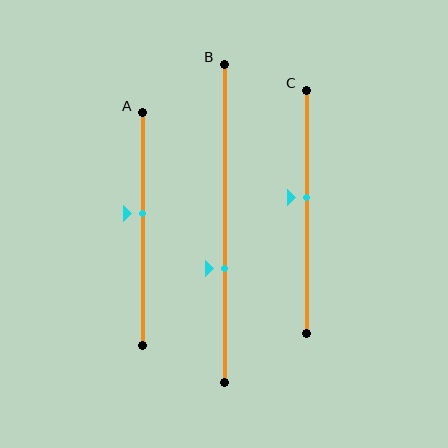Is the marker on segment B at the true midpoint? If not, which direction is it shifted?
No, the marker on segment B is shifted downward by about 14% of the segment length.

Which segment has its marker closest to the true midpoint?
Segment C has its marker closest to the true midpoint.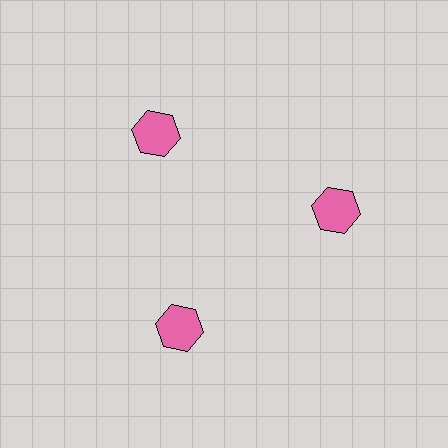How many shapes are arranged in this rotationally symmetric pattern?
There are 3 shapes, arranged in 3 groups of 1.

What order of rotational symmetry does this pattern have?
This pattern has 3-fold rotational symmetry.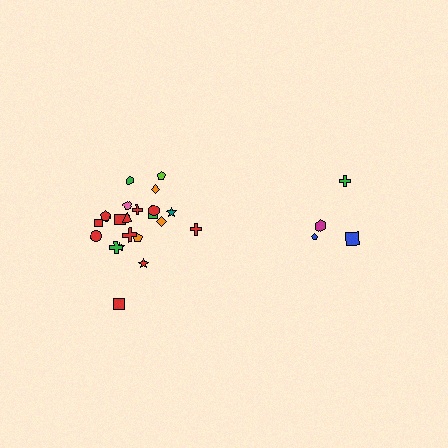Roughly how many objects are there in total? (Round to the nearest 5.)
Roughly 25 objects in total.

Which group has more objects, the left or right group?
The left group.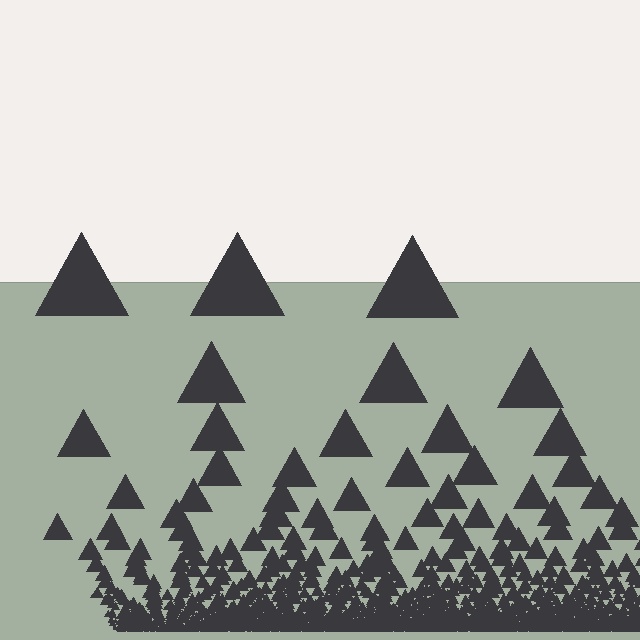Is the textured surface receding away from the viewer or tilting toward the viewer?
The surface appears to tilt toward the viewer. Texture elements get larger and sparser toward the top.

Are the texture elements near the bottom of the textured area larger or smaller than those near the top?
Smaller. The gradient is inverted — elements near the bottom are smaller and denser.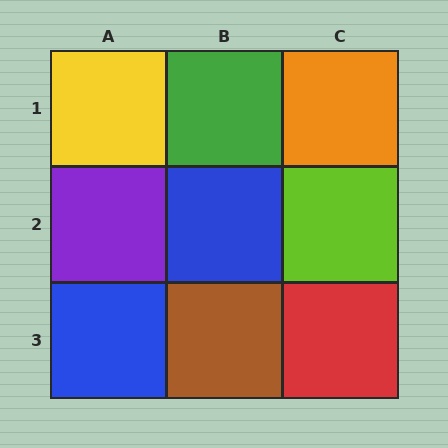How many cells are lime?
1 cell is lime.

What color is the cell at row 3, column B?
Brown.